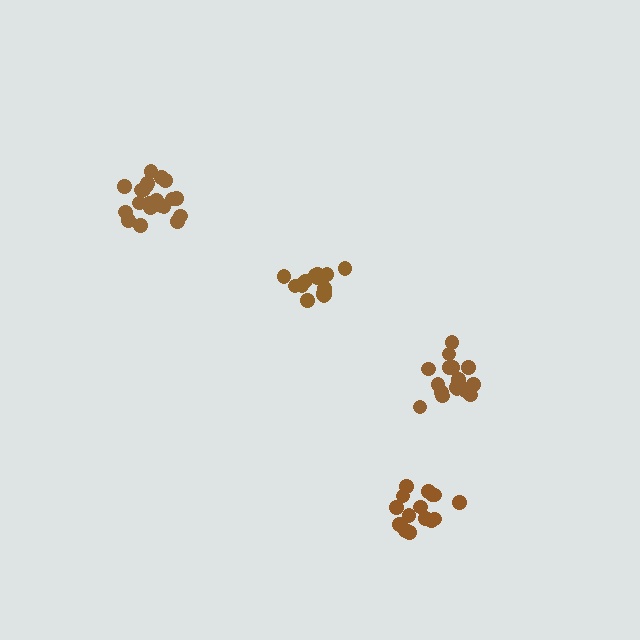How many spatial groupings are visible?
There are 4 spatial groupings.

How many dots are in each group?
Group 1: 18 dots, Group 2: 21 dots, Group 3: 16 dots, Group 4: 17 dots (72 total).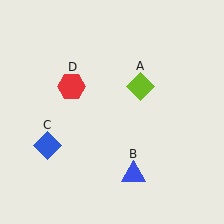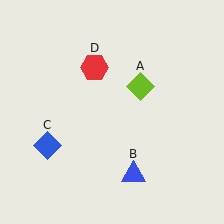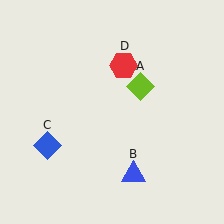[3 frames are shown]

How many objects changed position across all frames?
1 object changed position: red hexagon (object D).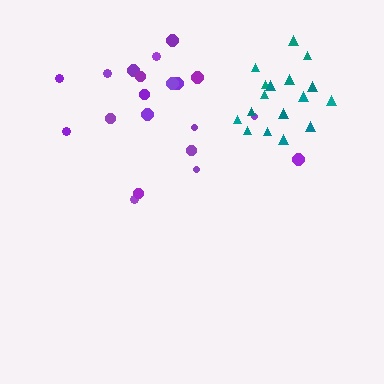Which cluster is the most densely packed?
Teal.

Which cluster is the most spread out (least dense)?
Purple.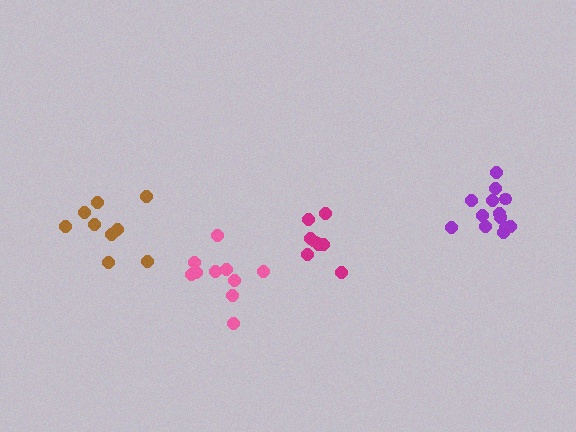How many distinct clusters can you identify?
There are 4 distinct clusters.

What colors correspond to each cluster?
The clusters are colored: magenta, brown, pink, purple.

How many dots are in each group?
Group 1: 8 dots, Group 2: 9 dots, Group 3: 10 dots, Group 4: 13 dots (40 total).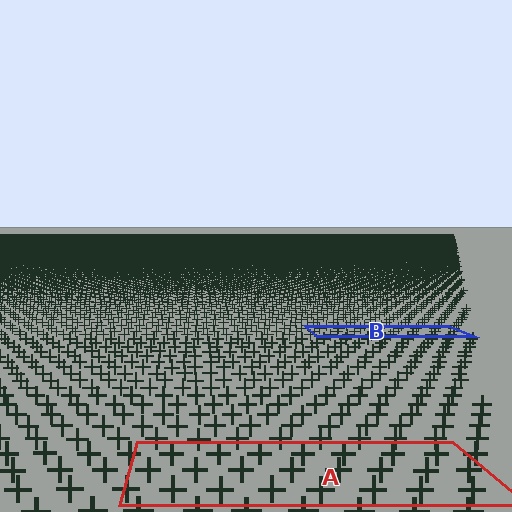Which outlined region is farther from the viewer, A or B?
Region B is farther from the viewer — the texture elements inside it appear smaller and more densely packed.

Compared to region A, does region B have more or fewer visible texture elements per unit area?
Region B has more texture elements per unit area — they are packed more densely because it is farther away.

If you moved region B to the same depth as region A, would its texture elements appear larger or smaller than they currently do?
They would appear larger. At a closer depth, the same texture elements are projected at a bigger on-screen size.